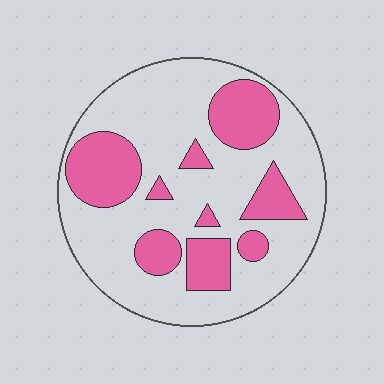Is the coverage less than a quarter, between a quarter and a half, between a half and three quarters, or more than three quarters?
Between a quarter and a half.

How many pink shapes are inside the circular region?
9.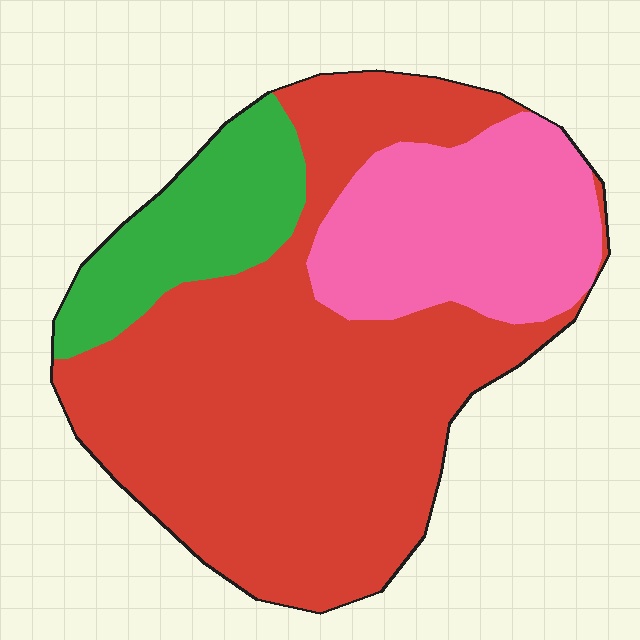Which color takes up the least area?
Green, at roughly 15%.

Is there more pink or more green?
Pink.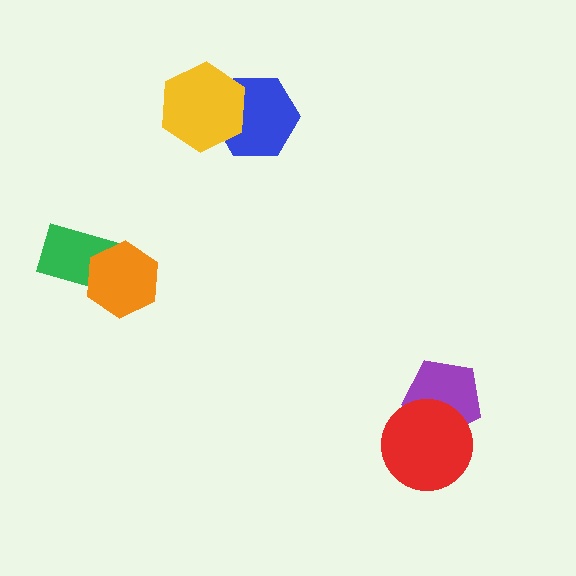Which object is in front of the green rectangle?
The orange hexagon is in front of the green rectangle.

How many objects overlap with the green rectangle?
1 object overlaps with the green rectangle.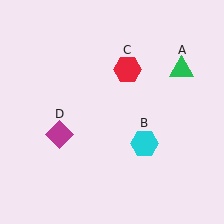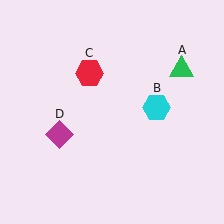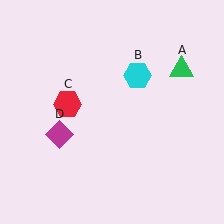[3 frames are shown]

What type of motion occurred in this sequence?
The cyan hexagon (object B), red hexagon (object C) rotated counterclockwise around the center of the scene.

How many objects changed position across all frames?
2 objects changed position: cyan hexagon (object B), red hexagon (object C).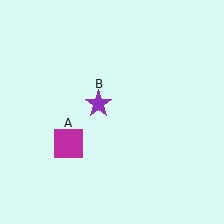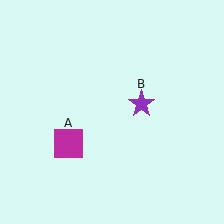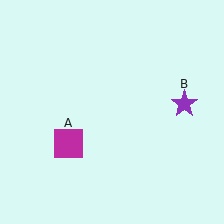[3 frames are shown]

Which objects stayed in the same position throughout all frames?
Magenta square (object A) remained stationary.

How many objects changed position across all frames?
1 object changed position: purple star (object B).